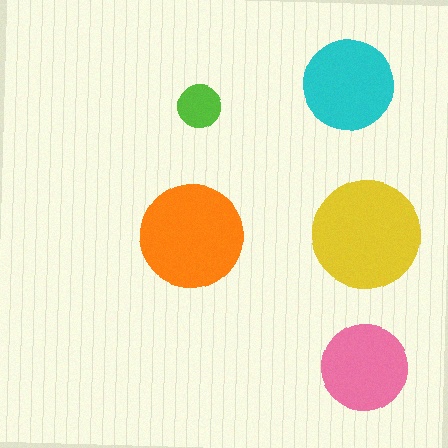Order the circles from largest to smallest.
the yellow one, the orange one, the cyan one, the pink one, the lime one.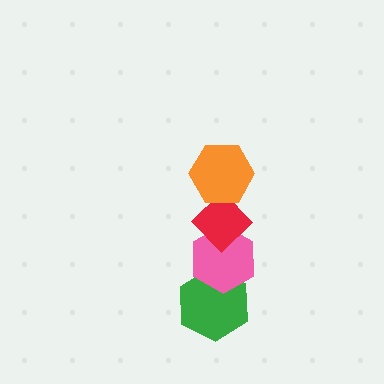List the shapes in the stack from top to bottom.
From top to bottom: the orange hexagon, the red diamond, the pink hexagon, the green hexagon.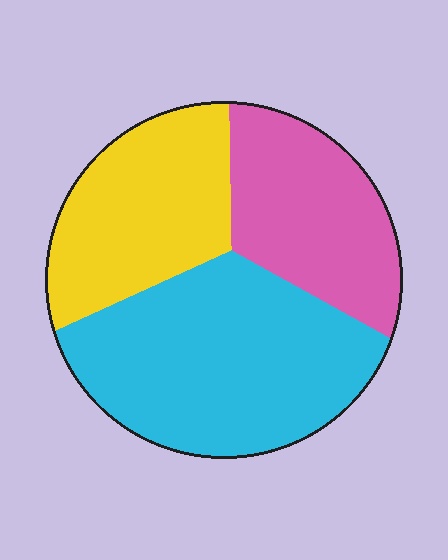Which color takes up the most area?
Cyan, at roughly 45%.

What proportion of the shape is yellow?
Yellow takes up about one quarter (1/4) of the shape.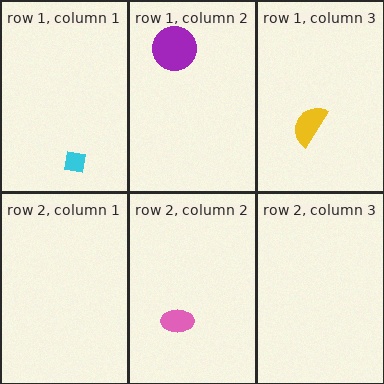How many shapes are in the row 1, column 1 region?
1.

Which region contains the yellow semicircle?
The row 1, column 3 region.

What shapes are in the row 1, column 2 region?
The purple circle.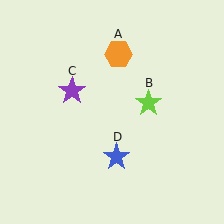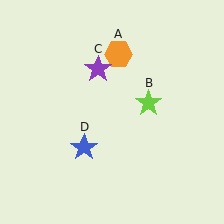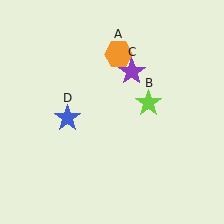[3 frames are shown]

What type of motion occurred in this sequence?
The purple star (object C), blue star (object D) rotated clockwise around the center of the scene.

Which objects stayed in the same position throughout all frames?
Orange hexagon (object A) and lime star (object B) remained stationary.